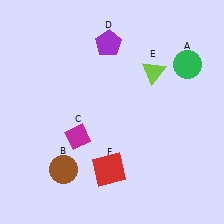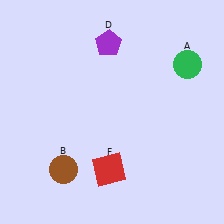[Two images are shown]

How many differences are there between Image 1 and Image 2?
There are 2 differences between the two images.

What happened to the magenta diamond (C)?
The magenta diamond (C) was removed in Image 2. It was in the bottom-left area of Image 1.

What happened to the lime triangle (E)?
The lime triangle (E) was removed in Image 2. It was in the top-right area of Image 1.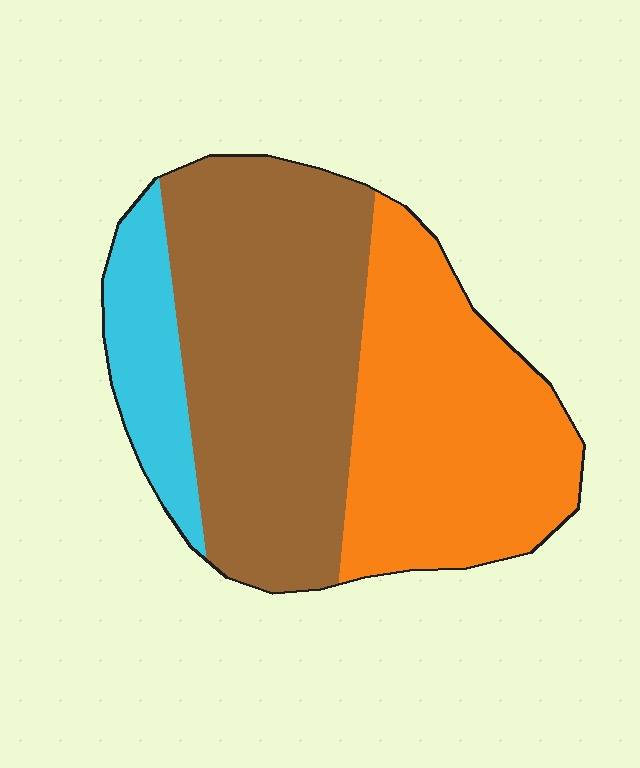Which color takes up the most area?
Brown, at roughly 50%.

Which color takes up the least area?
Cyan, at roughly 15%.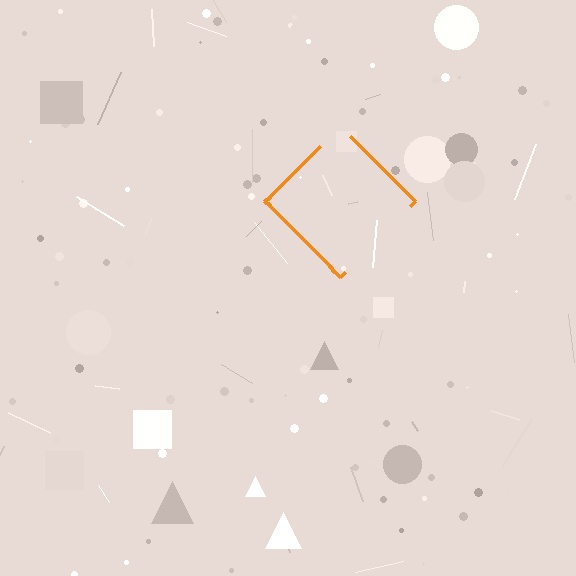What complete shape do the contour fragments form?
The contour fragments form a diamond.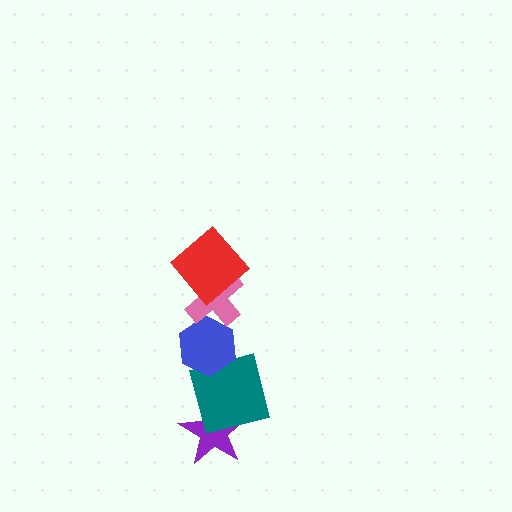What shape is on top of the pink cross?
The red diamond is on top of the pink cross.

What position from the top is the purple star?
The purple star is 5th from the top.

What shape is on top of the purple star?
The teal square is on top of the purple star.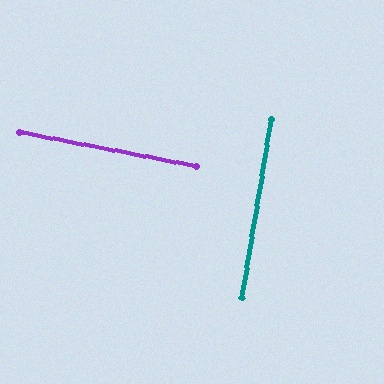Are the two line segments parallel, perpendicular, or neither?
Perpendicular — they meet at approximately 88°.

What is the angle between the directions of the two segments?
Approximately 88 degrees.